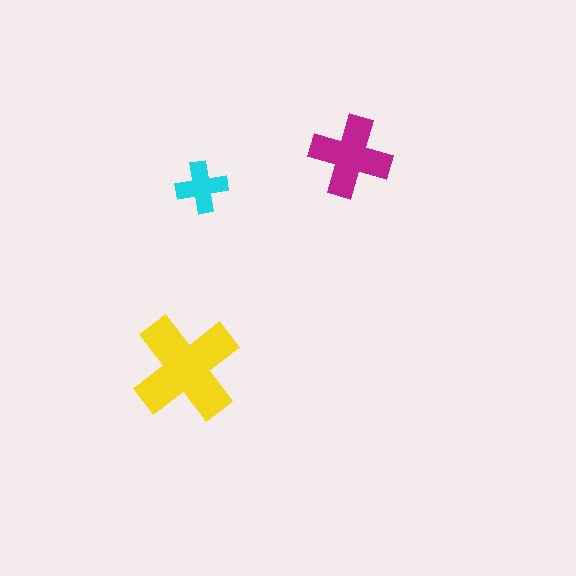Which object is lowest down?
The yellow cross is bottommost.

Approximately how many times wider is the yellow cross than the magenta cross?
About 1.5 times wider.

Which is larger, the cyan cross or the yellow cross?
The yellow one.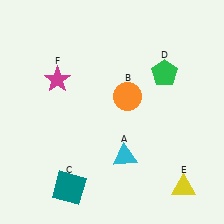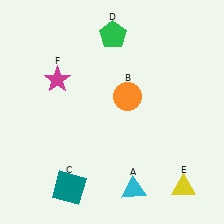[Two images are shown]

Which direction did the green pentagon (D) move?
The green pentagon (D) moved left.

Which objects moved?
The objects that moved are: the cyan triangle (A), the green pentagon (D).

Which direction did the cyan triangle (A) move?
The cyan triangle (A) moved down.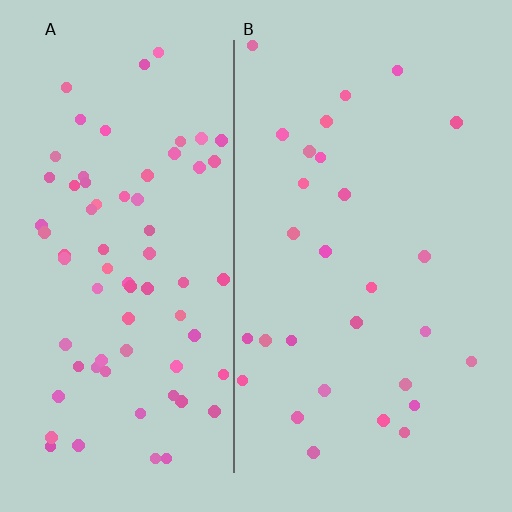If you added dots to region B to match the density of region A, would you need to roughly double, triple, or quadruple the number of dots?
Approximately double.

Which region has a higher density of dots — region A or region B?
A (the left).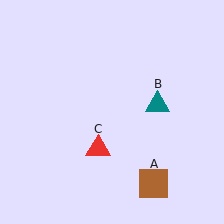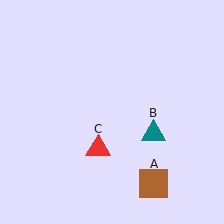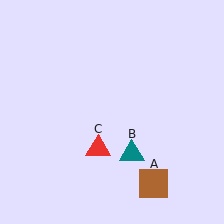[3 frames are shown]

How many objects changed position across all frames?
1 object changed position: teal triangle (object B).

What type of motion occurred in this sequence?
The teal triangle (object B) rotated clockwise around the center of the scene.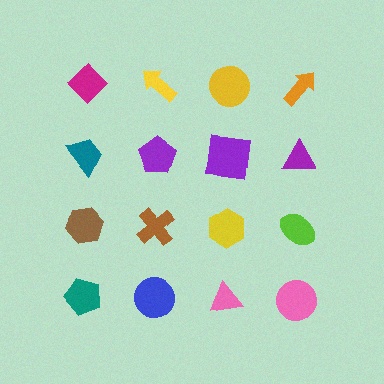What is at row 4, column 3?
A pink triangle.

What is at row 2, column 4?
A purple triangle.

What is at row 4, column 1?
A teal pentagon.